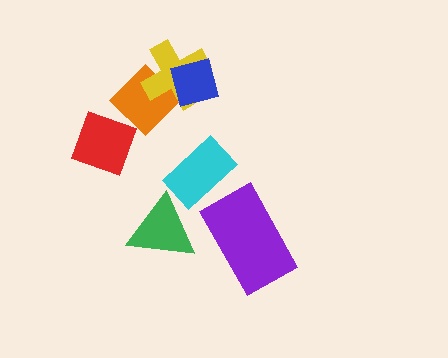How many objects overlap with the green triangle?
0 objects overlap with the green triangle.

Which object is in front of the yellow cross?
The blue square is in front of the yellow cross.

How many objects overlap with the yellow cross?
2 objects overlap with the yellow cross.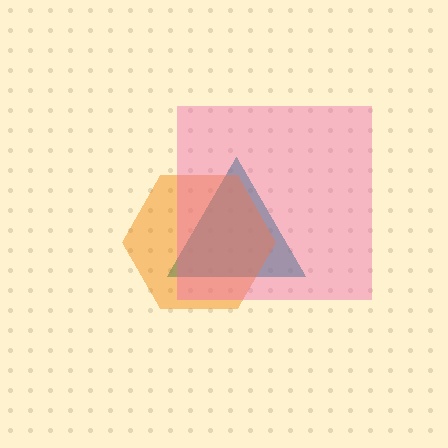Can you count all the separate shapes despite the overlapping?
Yes, there are 3 separate shapes.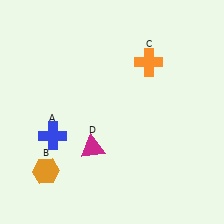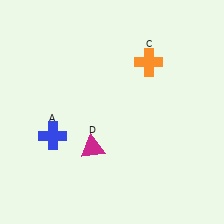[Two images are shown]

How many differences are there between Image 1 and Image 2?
There is 1 difference between the two images.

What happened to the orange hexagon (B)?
The orange hexagon (B) was removed in Image 2. It was in the bottom-left area of Image 1.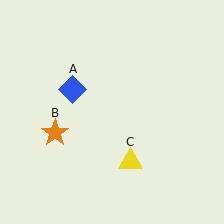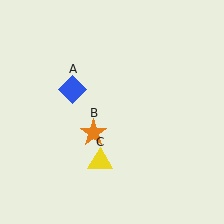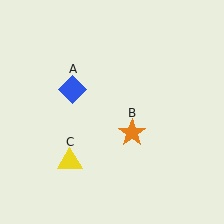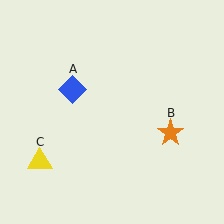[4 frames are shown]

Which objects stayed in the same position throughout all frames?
Blue diamond (object A) remained stationary.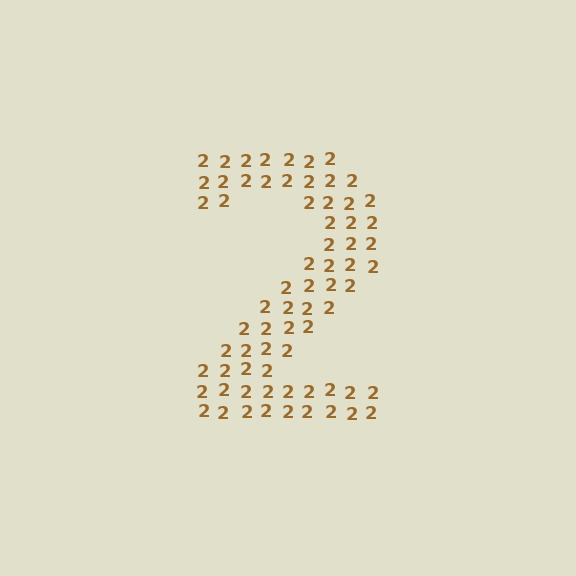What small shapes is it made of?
It is made of small digit 2's.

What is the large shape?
The large shape is the digit 2.